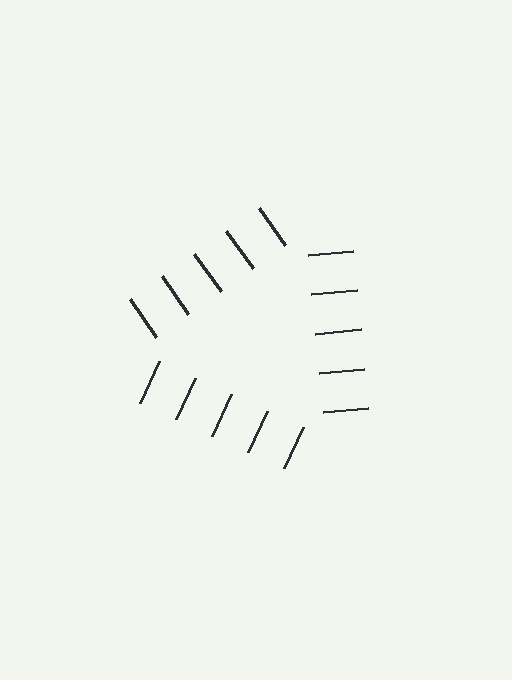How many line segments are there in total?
15 — 5 along each of the 3 edges.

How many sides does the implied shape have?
3 sides — the line-ends trace a triangle.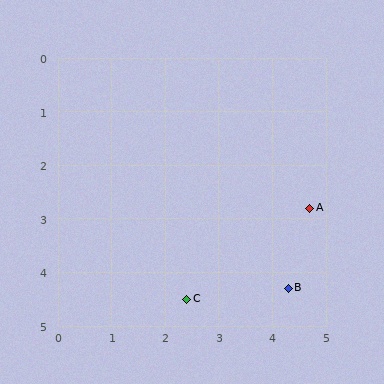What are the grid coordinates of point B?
Point B is at approximately (4.3, 4.3).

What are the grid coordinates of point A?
Point A is at approximately (4.7, 2.8).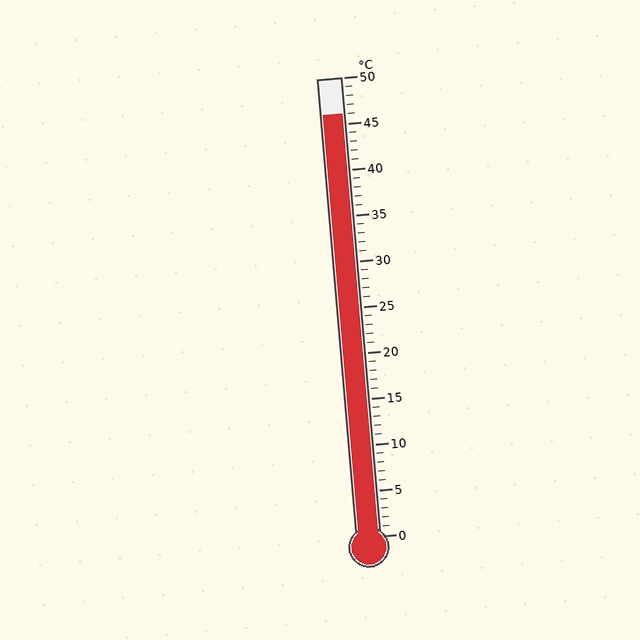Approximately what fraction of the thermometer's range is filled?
The thermometer is filled to approximately 90% of its range.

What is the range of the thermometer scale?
The thermometer scale ranges from 0°C to 50°C.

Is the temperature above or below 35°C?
The temperature is above 35°C.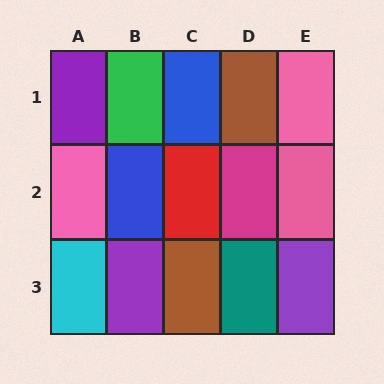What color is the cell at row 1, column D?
Brown.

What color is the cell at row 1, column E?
Pink.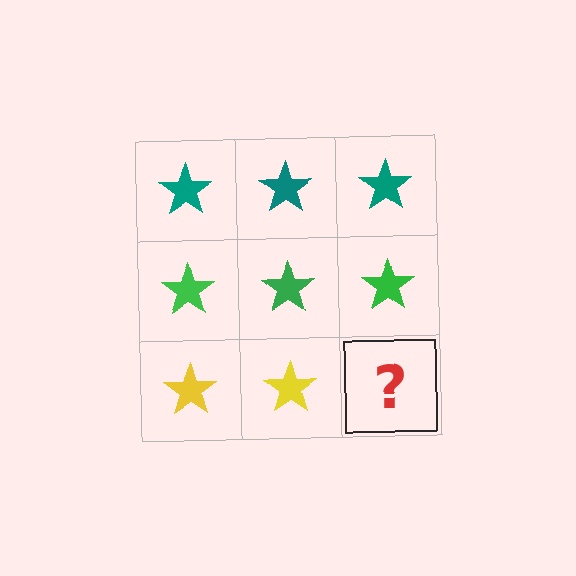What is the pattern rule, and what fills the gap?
The rule is that each row has a consistent color. The gap should be filled with a yellow star.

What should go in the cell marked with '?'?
The missing cell should contain a yellow star.